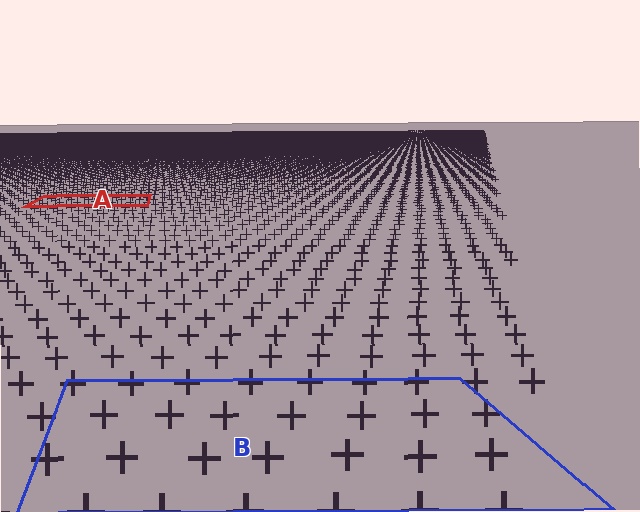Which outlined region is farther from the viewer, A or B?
Region A is farther from the viewer — the texture elements inside it appear smaller and more densely packed.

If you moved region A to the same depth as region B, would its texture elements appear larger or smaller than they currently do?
They would appear larger. At a closer depth, the same texture elements are projected at a bigger on-screen size.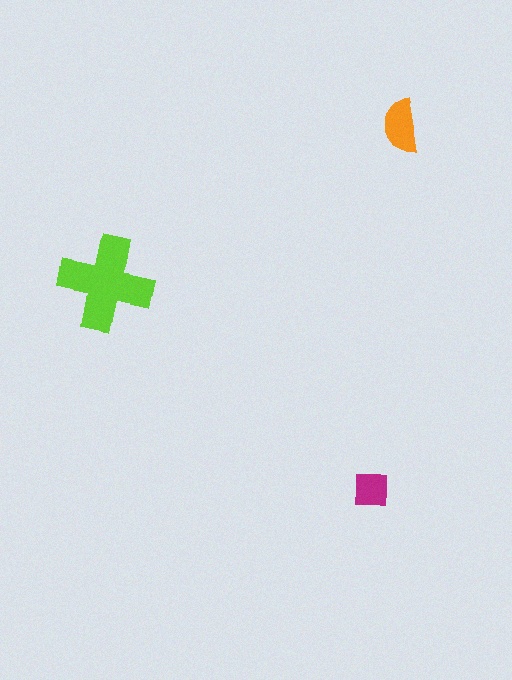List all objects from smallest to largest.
The magenta square, the orange semicircle, the lime cross.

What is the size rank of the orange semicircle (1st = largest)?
2nd.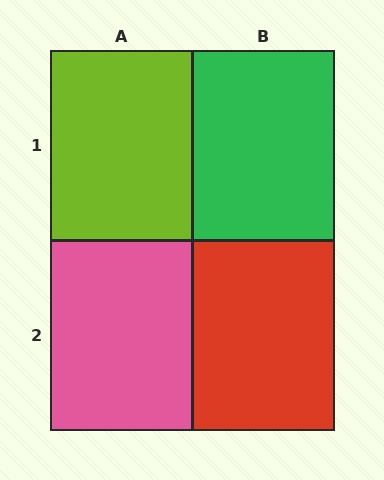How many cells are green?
1 cell is green.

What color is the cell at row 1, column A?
Lime.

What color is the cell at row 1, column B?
Green.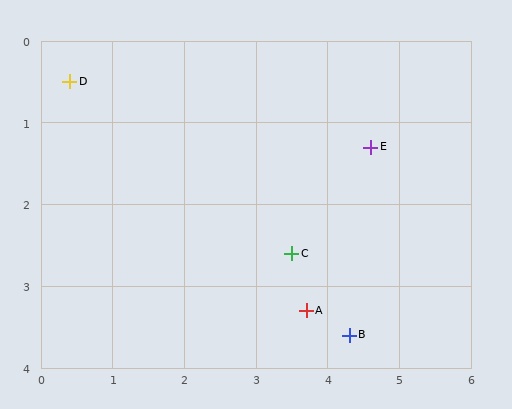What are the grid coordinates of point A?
Point A is at approximately (3.7, 3.3).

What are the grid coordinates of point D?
Point D is at approximately (0.4, 0.5).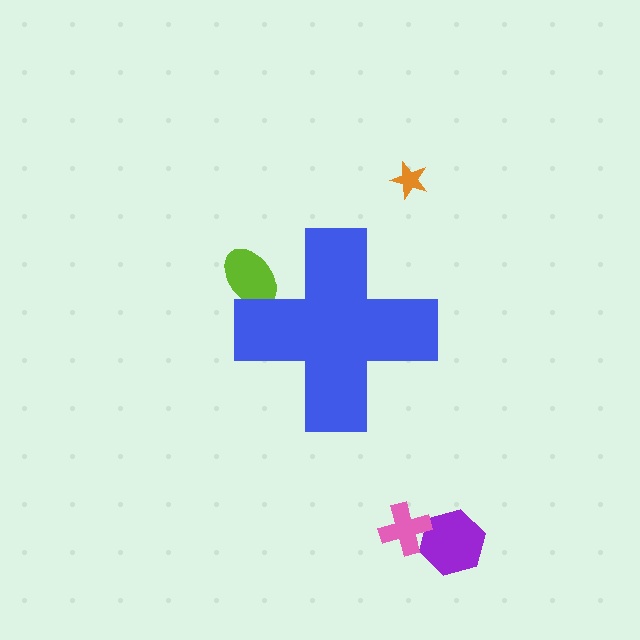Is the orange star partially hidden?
No, the orange star is fully visible.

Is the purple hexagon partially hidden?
No, the purple hexagon is fully visible.